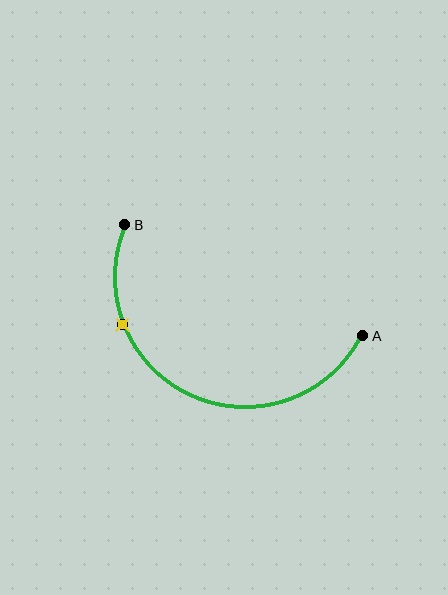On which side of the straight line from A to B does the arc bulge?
The arc bulges below the straight line connecting A and B.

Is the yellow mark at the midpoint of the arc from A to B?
No. The yellow mark lies on the arc but is closer to endpoint B. The arc midpoint would be at the point on the curve equidistant along the arc from both A and B.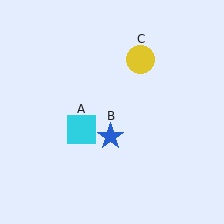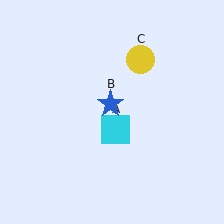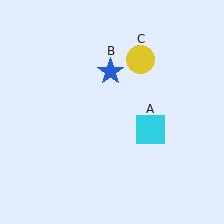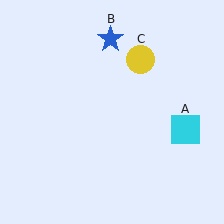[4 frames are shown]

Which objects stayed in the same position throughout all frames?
Yellow circle (object C) remained stationary.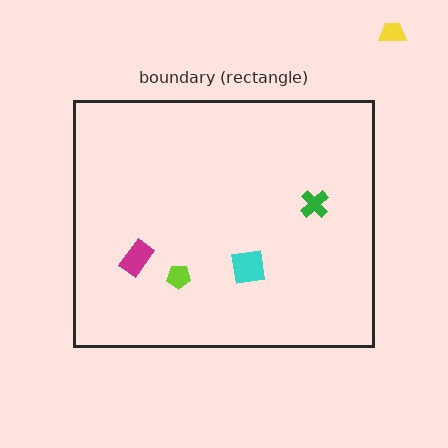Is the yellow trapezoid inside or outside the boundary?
Outside.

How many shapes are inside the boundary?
4 inside, 1 outside.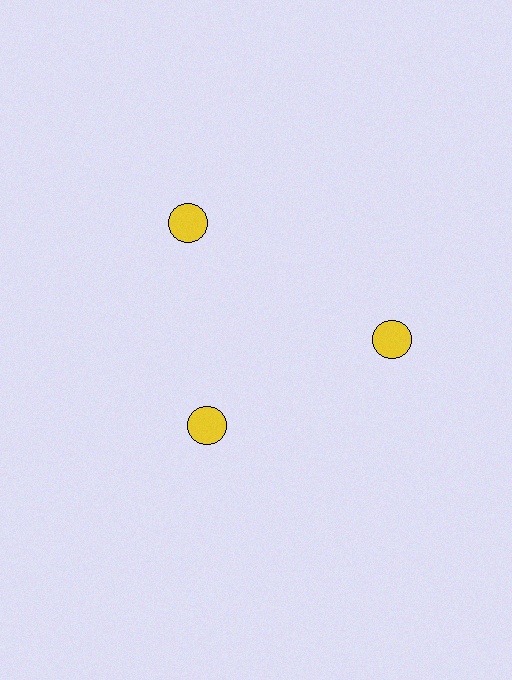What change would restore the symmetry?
The symmetry would be restored by moving it outward, back onto the ring so that all 3 circles sit at equal angles and equal distance from the center.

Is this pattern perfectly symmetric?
No. The 3 yellow circles are arranged in a ring, but one element near the 7 o'clock position is pulled inward toward the center, breaking the 3-fold rotational symmetry.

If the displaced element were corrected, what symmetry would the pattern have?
It would have 3-fold rotational symmetry — the pattern would map onto itself every 120 degrees.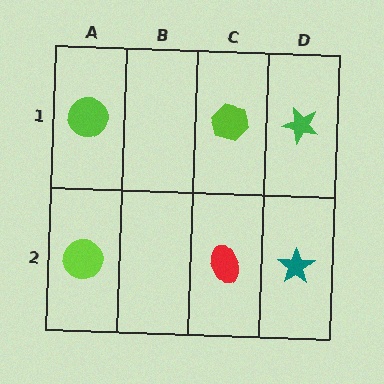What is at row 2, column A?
A lime circle.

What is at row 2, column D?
A teal star.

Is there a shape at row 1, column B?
No, that cell is empty.